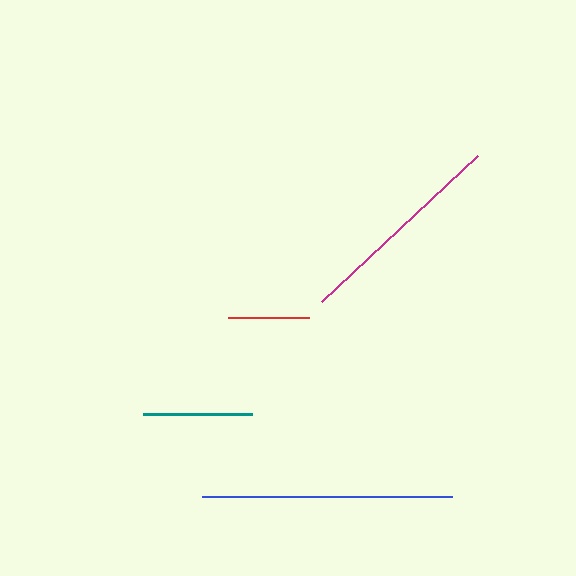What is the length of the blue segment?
The blue segment is approximately 250 pixels long.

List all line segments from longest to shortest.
From longest to shortest: blue, magenta, teal, red.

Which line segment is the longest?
The blue line is the longest at approximately 250 pixels.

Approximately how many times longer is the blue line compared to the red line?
The blue line is approximately 3.1 times the length of the red line.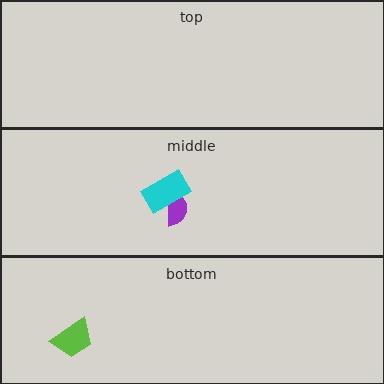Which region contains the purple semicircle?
The middle region.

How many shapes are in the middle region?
2.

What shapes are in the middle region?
The purple semicircle, the cyan rectangle.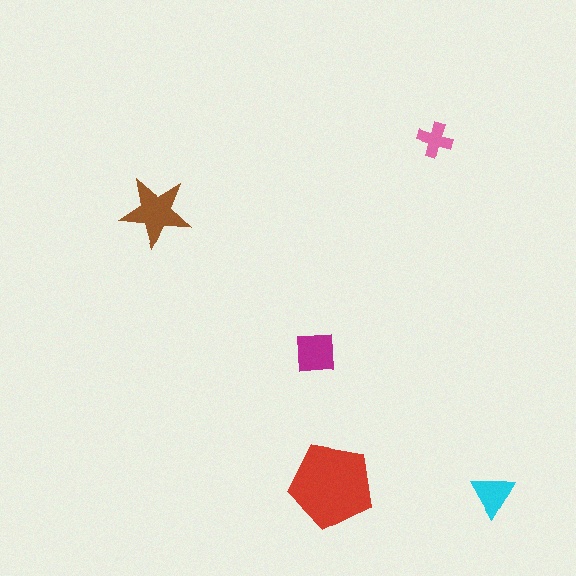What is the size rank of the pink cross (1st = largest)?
5th.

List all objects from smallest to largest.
The pink cross, the cyan triangle, the magenta square, the brown star, the red pentagon.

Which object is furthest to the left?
The brown star is leftmost.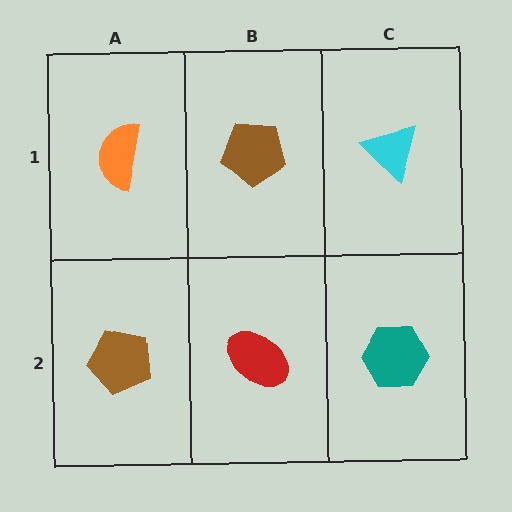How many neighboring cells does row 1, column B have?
3.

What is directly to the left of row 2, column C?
A red ellipse.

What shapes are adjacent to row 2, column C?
A cyan triangle (row 1, column C), a red ellipse (row 2, column B).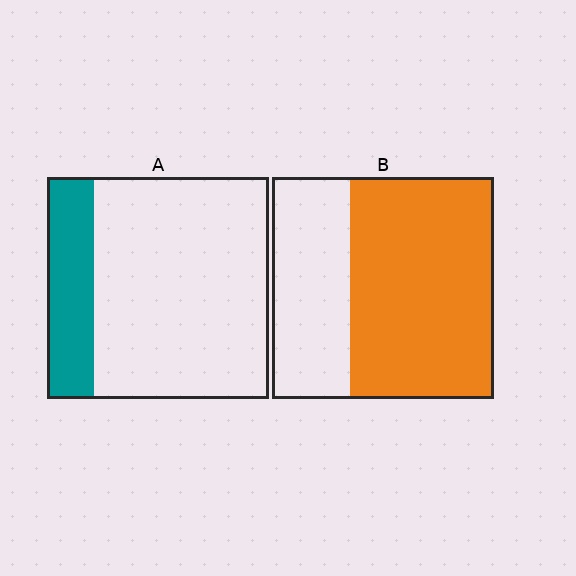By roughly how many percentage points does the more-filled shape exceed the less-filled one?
By roughly 45 percentage points (B over A).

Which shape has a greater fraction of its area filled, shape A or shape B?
Shape B.